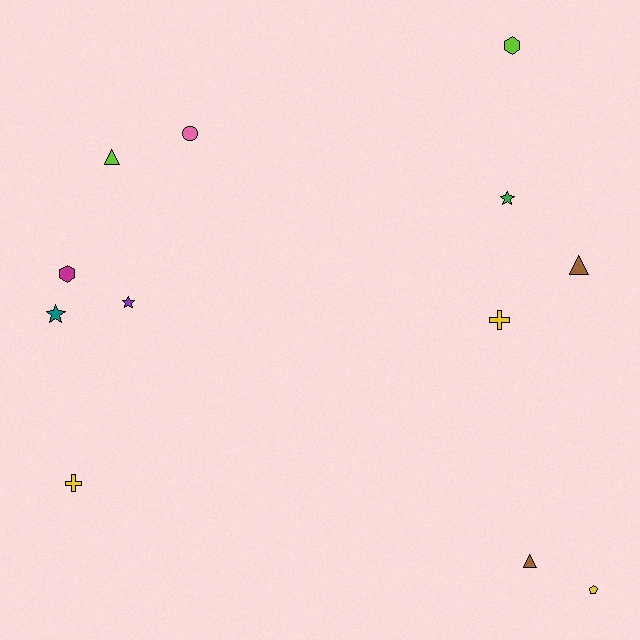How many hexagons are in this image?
There are 2 hexagons.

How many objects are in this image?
There are 12 objects.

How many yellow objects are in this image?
There are 3 yellow objects.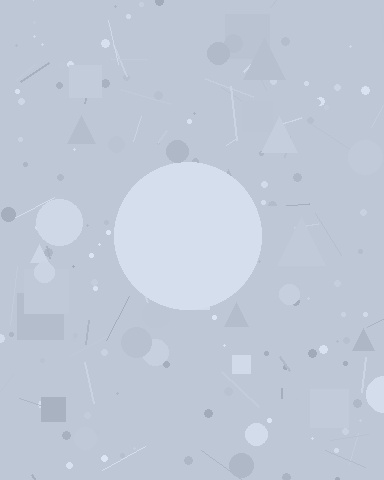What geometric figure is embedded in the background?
A circle is embedded in the background.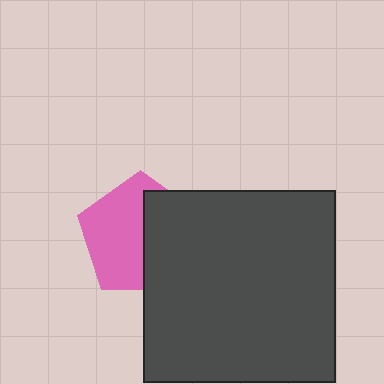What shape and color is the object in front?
The object in front is a dark gray square.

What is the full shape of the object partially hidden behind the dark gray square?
The partially hidden object is a pink pentagon.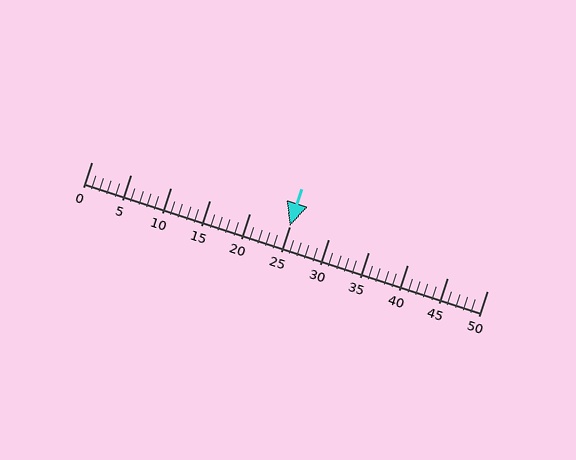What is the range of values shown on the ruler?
The ruler shows values from 0 to 50.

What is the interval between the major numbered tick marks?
The major tick marks are spaced 5 units apart.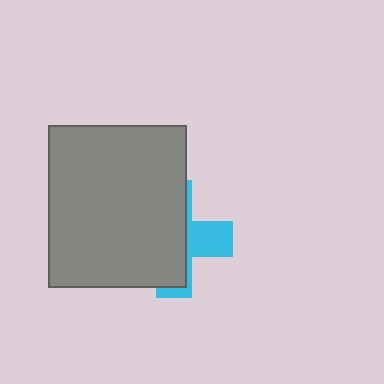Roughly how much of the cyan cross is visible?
A small part of it is visible (roughly 32%).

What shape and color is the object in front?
The object in front is a gray rectangle.